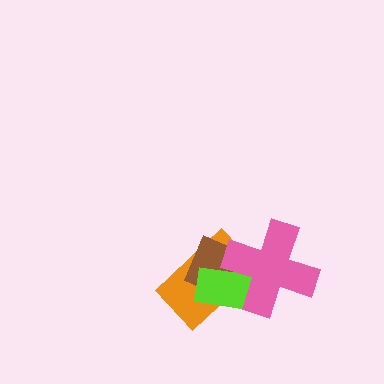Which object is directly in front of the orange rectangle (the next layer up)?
The brown diamond is directly in front of the orange rectangle.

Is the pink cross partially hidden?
No, no other shape covers it.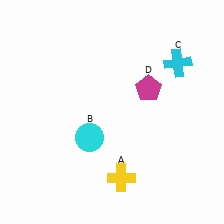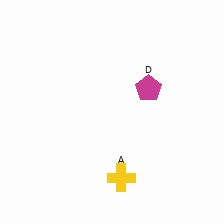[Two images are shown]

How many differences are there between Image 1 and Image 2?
There are 2 differences between the two images.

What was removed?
The cyan cross (C), the cyan circle (B) were removed in Image 2.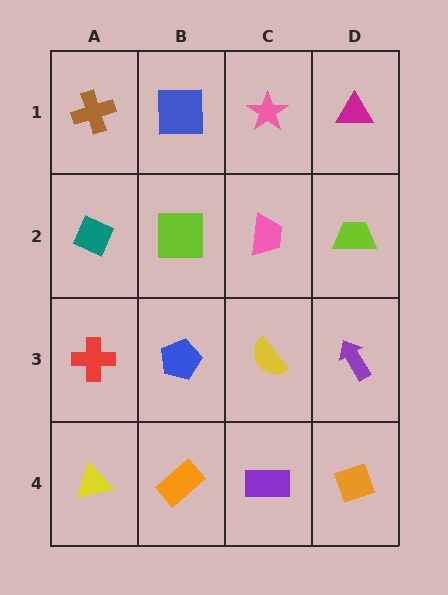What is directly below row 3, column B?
An orange rectangle.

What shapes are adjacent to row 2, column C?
A pink star (row 1, column C), a yellow semicircle (row 3, column C), a lime square (row 2, column B), a lime trapezoid (row 2, column D).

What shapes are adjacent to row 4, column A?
A red cross (row 3, column A), an orange rectangle (row 4, column B).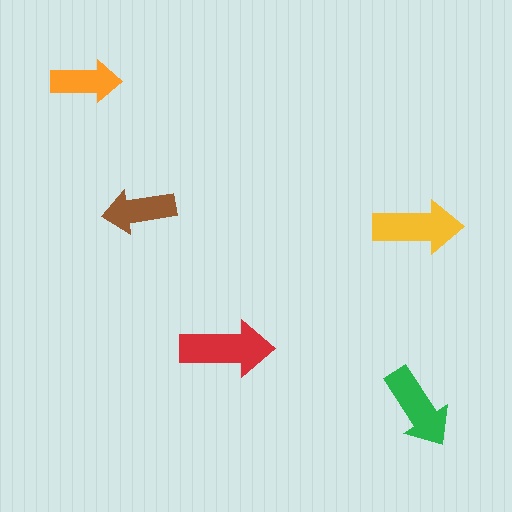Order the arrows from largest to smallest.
the red one, the yellow one, the green one, the brown one, the orange one.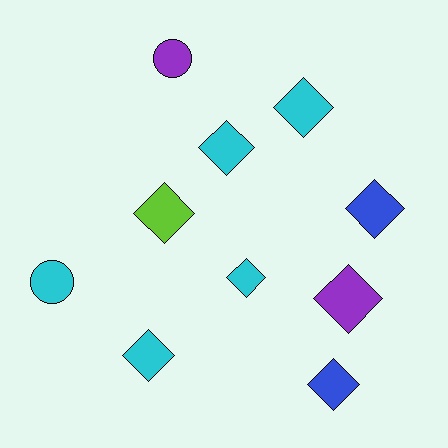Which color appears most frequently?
Cyan, with 5 objects.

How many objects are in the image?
There are 10 objects.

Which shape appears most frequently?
Diamond, with 8 objects.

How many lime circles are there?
There are no lime circles.